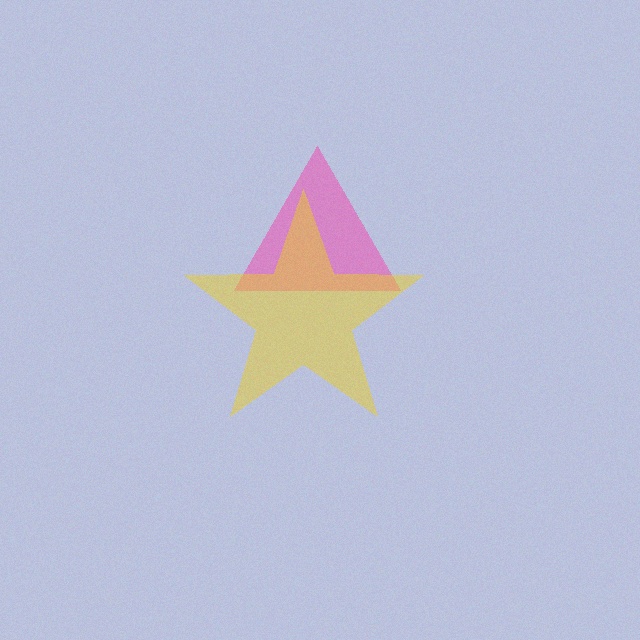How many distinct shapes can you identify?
There are 2 distinct shapes: a pink triangle, a yellow star.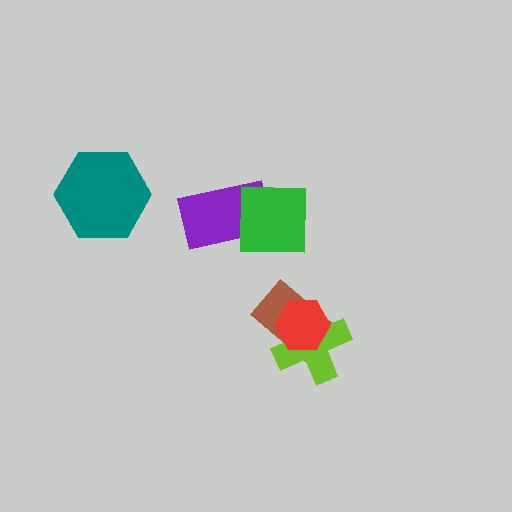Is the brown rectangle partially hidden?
Yes, it is partially covered by another shape.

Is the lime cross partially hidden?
Yes, it is partially covered by another shape.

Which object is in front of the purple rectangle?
The green square is in front of the purple rectangle.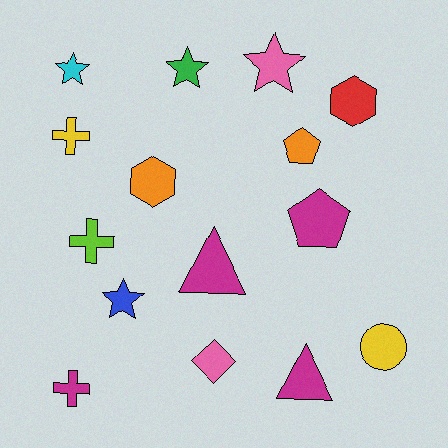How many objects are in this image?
There are 15 objects.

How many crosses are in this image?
There are 3 crosses.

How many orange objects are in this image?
There are 2 orange objects.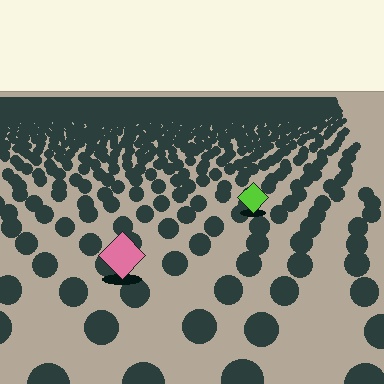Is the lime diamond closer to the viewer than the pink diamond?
No. The pink diamond is closer — you can tell from the texture gradient: the ground texture is coarser near it.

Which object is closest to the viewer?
The pink diamond is closest. The texture marks near it are larger and more spread out.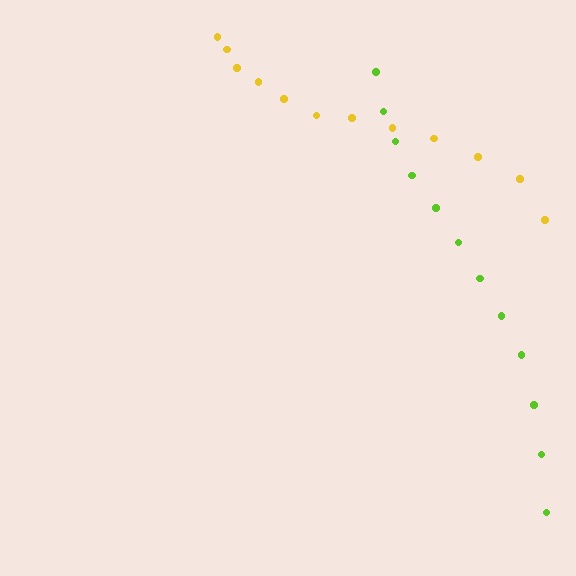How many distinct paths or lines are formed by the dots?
There are 2 distinct paths.